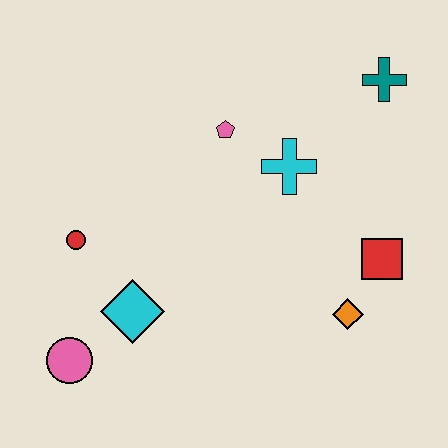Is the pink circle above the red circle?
No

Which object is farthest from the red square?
The pink circle is farthest from the red square.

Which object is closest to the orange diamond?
The red square is closest to the orange diamond.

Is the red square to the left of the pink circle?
No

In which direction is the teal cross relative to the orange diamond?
The teal cross is above the orange diamond.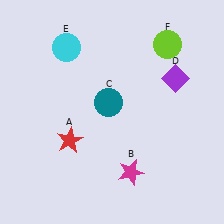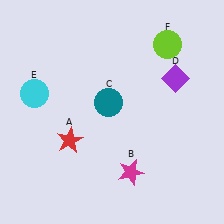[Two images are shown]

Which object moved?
The cyan circle (E) moved down.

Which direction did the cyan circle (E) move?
The cyan circle (E) moved down.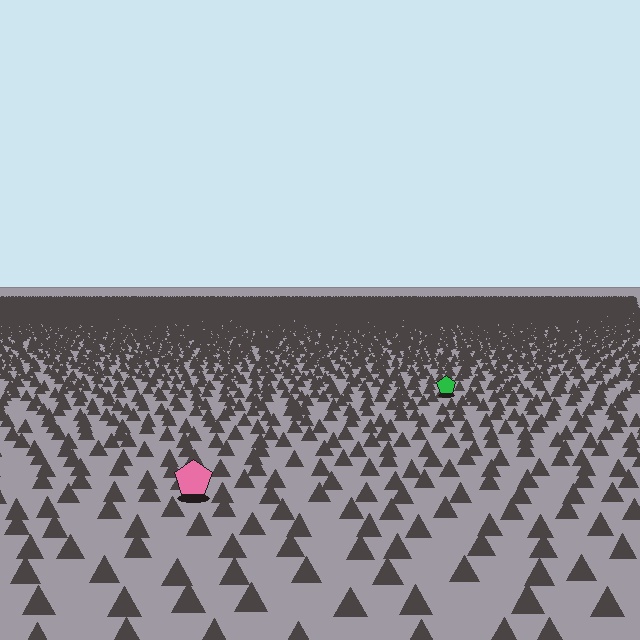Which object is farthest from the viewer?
The green pentagon is farthest from the viewer. It appears smaller and the ground texture around it is denser.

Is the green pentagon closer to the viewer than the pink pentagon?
No. The pink pentagon is closer — you can tell from the texture gradient: the ground texture is coarser near it.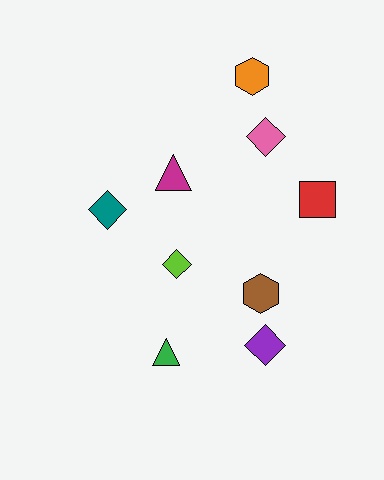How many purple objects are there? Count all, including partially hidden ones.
There is 1 purple object.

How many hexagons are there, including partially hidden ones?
There are 2 hexagons.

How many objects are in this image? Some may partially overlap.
There are 9 objects.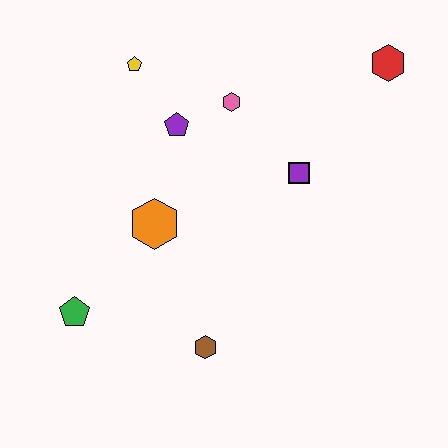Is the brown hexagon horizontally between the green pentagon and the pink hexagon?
Yes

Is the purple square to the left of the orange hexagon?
No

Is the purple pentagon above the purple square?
Yes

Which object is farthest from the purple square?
The green pentagon is farthest from the purple square.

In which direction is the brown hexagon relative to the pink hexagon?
The brown hexagon is below the pink hexagon.